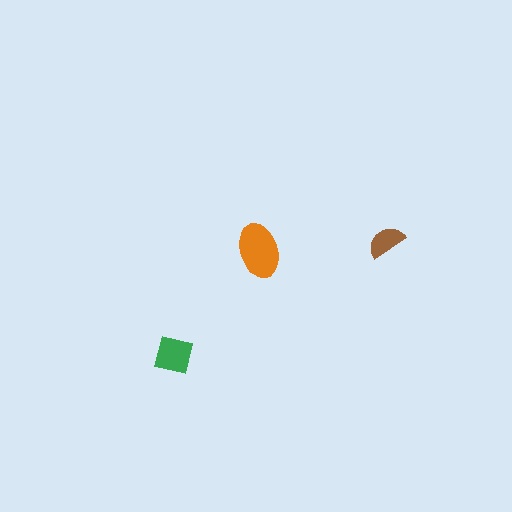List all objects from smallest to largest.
The brown semicircle, the green square, the orange ellipse.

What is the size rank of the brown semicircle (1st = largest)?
3rd.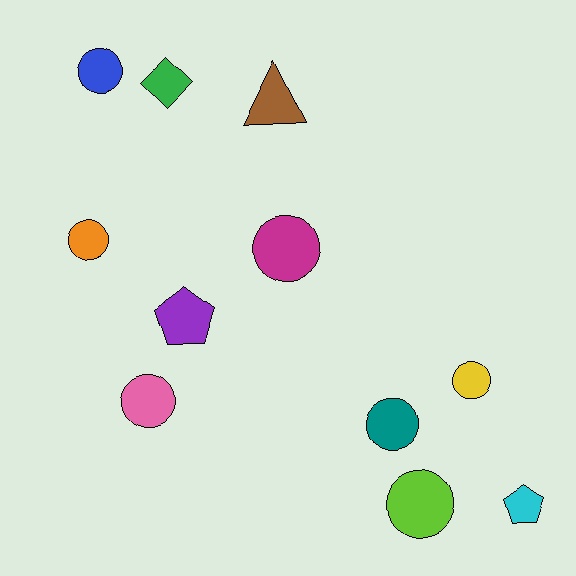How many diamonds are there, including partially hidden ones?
There is 1 diamond.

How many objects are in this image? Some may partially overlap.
There are 11 objects.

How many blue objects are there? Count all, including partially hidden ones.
There is 1 blue object.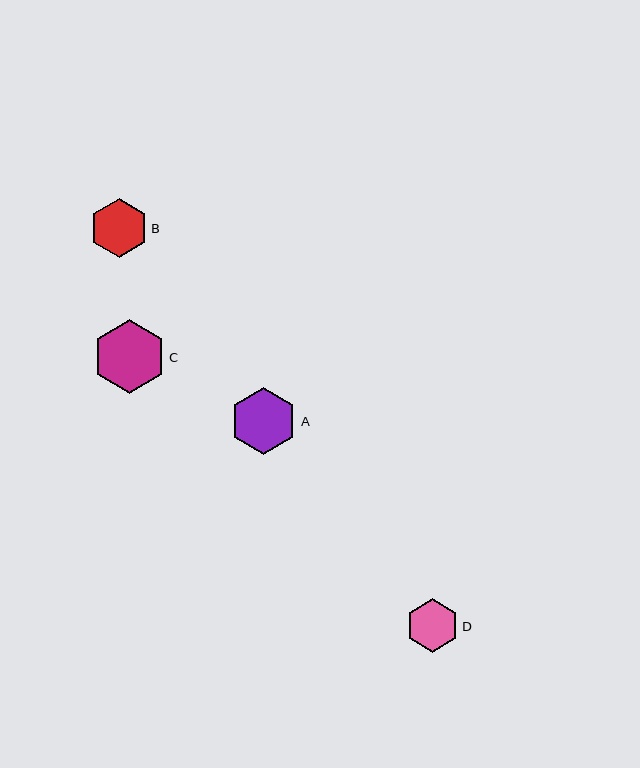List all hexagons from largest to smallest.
From largest to smallest: C, A, B, D.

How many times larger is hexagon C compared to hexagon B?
Hexagon C is approximately 1.3 times the size of hexagon B.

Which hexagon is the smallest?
Hexagon D is the smallest with a size of approximately 54 pixels.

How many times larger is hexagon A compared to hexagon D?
Hexagon A is approximately 1.3 times the size of hexagon D.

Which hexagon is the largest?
Hexagon C is the largest with a size of approximately 74 pixels.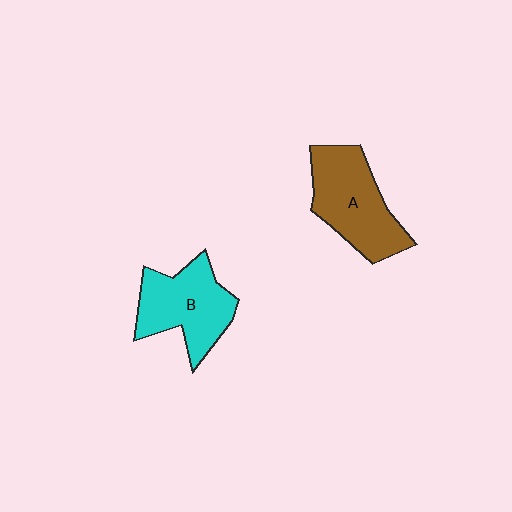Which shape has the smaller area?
Shape B (cyan).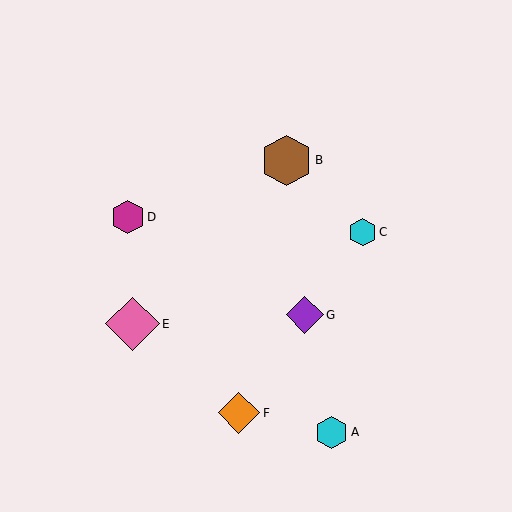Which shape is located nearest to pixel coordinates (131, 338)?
The pink diamond (labeled E) at (132, 324) is nearest to that location.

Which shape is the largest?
The pink diamond (labeled E) is the largest.